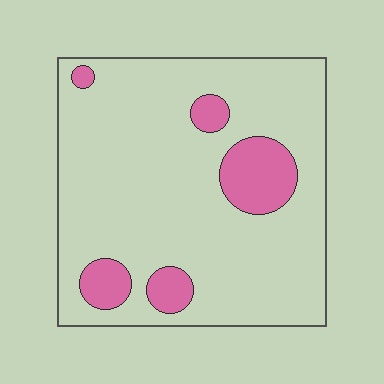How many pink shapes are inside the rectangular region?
5.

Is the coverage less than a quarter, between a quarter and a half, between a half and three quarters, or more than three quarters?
Less than a quarter.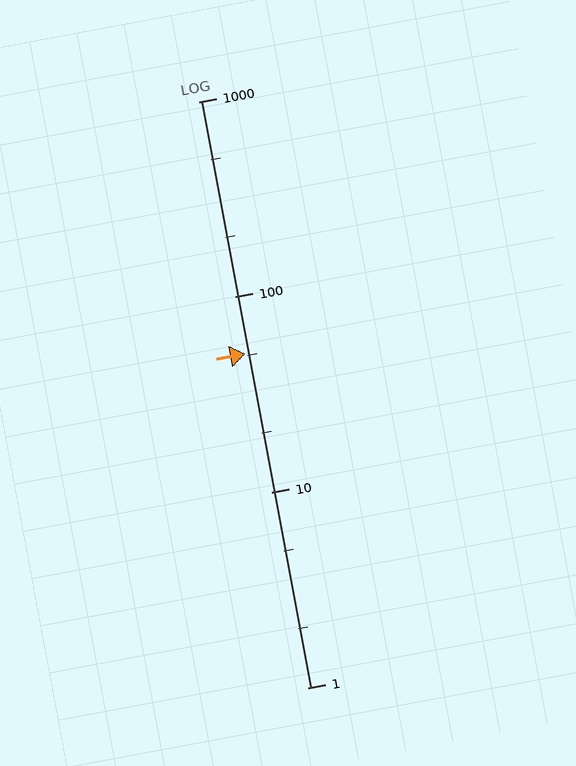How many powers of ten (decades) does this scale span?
The scale spans 3 decades, from 1 to 1000.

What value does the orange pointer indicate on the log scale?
The pointer indicates approximately 51.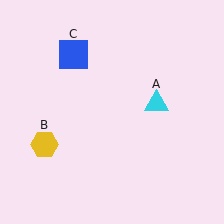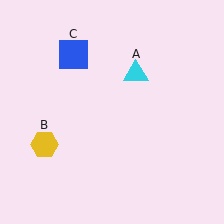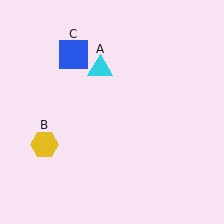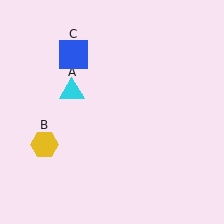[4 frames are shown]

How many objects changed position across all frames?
1 object changed position: cyan triangle (object A).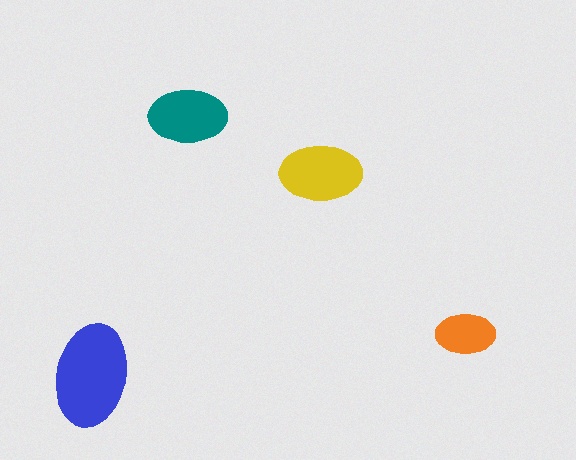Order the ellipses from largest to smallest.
the blue one, the yellow one, the teal one, the orange one.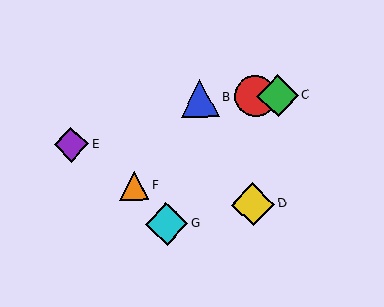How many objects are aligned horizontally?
3 objects (A, B, C) are aligned horizontally.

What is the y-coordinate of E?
Object E is at y≈145.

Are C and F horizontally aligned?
No, C is at y≈95 and F is at y≈186.